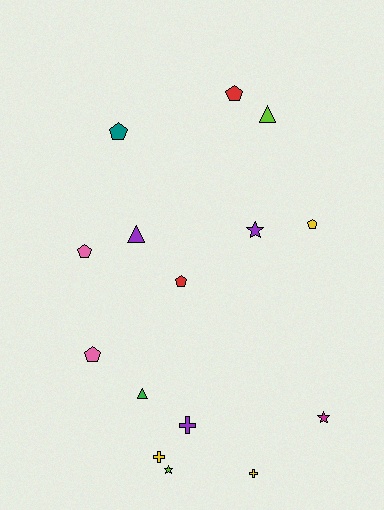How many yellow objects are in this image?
There are 3 yellow objects.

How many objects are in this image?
There are 15 objects.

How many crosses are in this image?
There are 3 crosses.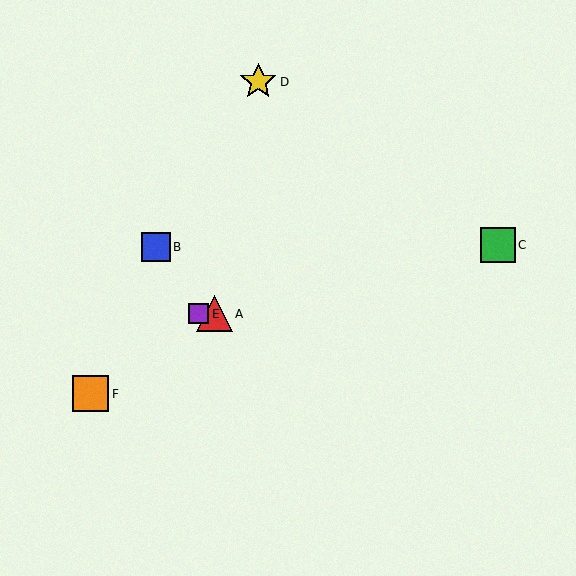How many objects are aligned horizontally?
2 objects (A, E) are aligned horizontally.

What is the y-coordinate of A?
Object A is at y≈314.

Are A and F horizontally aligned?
No, A is at y≈314 and F is at y≈394.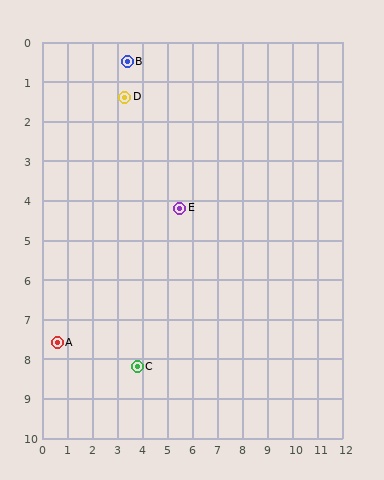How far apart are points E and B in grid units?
Points E and B are about 4.3 grid units apart.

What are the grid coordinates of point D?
Point D is at approximately (3.3, 1.4).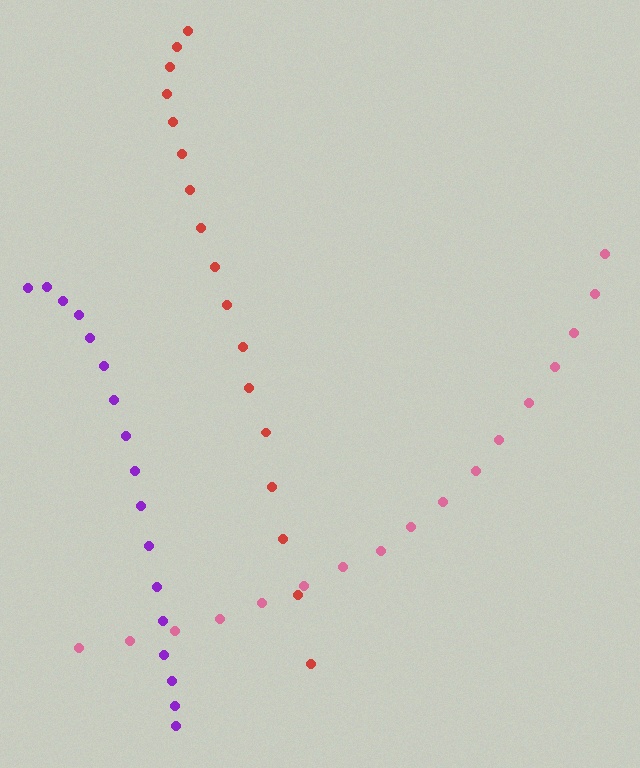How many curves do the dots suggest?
There are 3 distinct paths.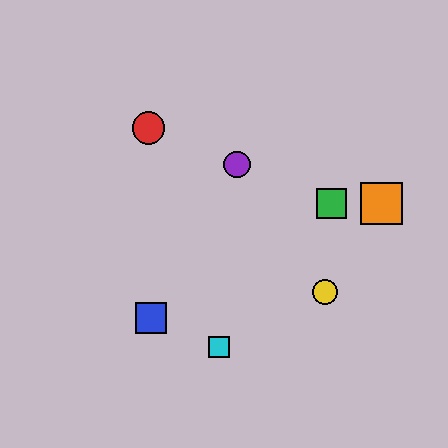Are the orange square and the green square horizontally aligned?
Yes, both are at y≈203.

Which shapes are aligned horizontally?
The green square, the orange square are aligned horizontally.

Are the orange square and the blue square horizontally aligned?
No, the orange square is at y≈203 and the blue square is at y≈318.